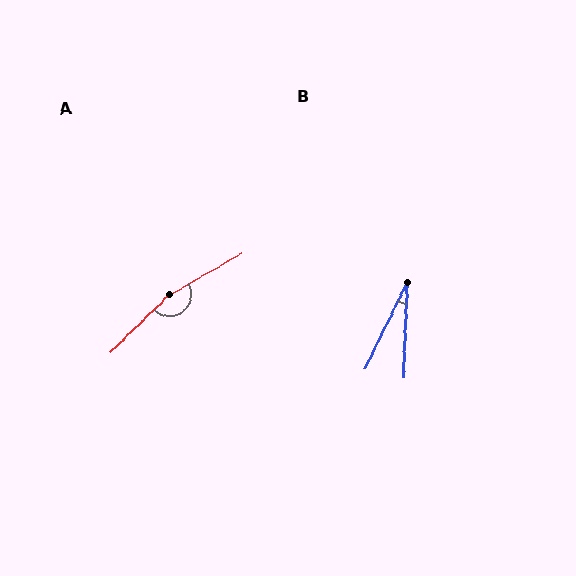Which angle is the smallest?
B, at approximately 24 degrees.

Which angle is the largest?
A, at approximately 165 degrees.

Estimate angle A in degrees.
Approximately 165 degrees.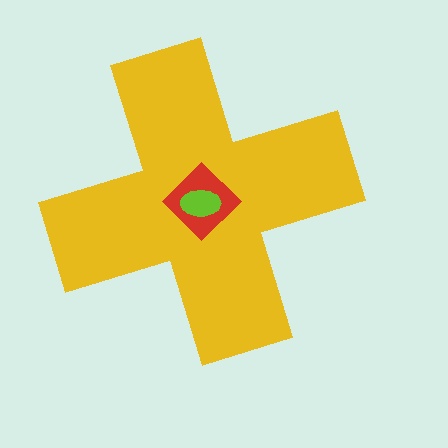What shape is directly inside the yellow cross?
The red diamond.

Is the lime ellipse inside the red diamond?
Yes.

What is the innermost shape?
The lime ellipse.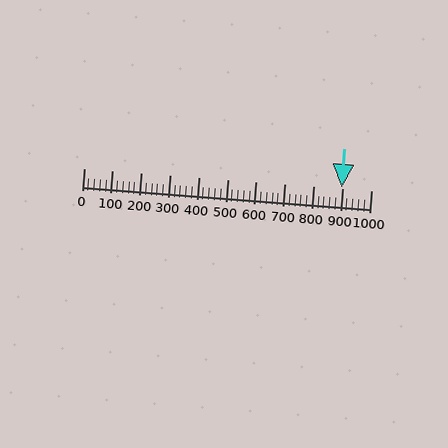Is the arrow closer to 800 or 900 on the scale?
The arrow is closer to 900.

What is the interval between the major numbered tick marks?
The major tick marks are spaced 100 units apart.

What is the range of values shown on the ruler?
The ruler shows values from 0 to 1000.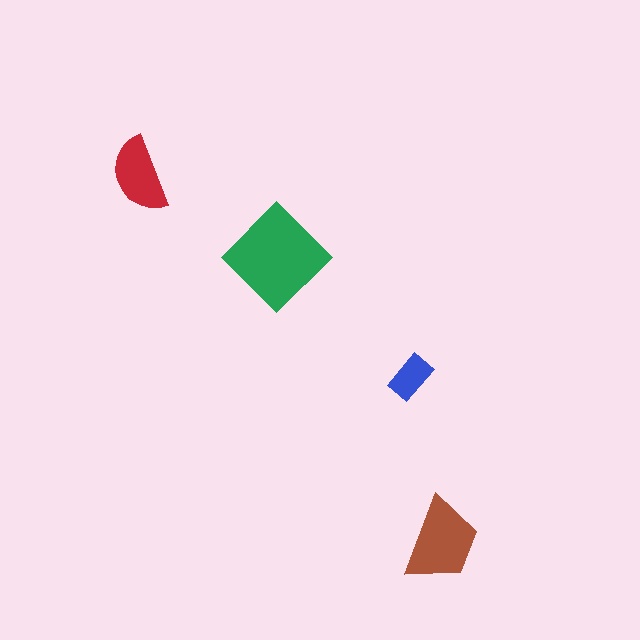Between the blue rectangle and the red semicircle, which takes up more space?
The red semicircle.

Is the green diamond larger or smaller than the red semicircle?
Larger.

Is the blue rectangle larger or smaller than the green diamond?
Smaller.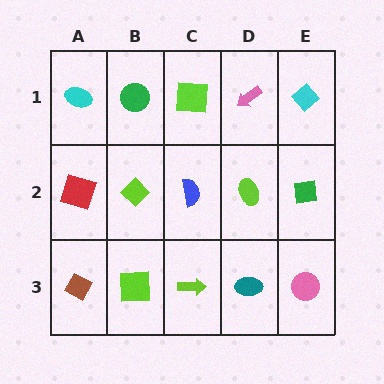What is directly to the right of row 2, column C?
A lime ellipse.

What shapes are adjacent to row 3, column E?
A green square (row 2, column E), a teal ellipse (row 3, column D).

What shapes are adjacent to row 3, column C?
A blue semicircle (row 2, column C), a lime square (row 3, column B), a teal ellipse (row 3, column D).